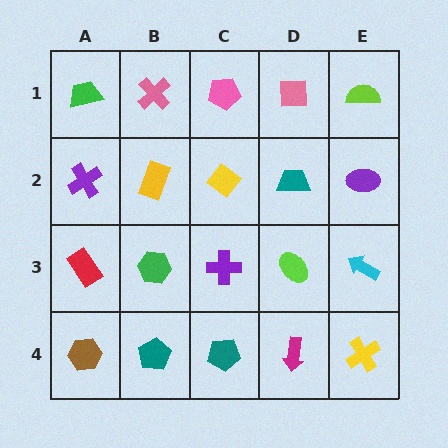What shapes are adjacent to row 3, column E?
A purple ellipse (row 2, column E), a yellow cross (row 4, column E), a lime ellipse (row 3, column D).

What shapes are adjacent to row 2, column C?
A pink pentagon (row 1, column C), a purple cross (row 3, column C), a yellow rectangle (row 2, column B), a teal trapezoid (row 2, column D).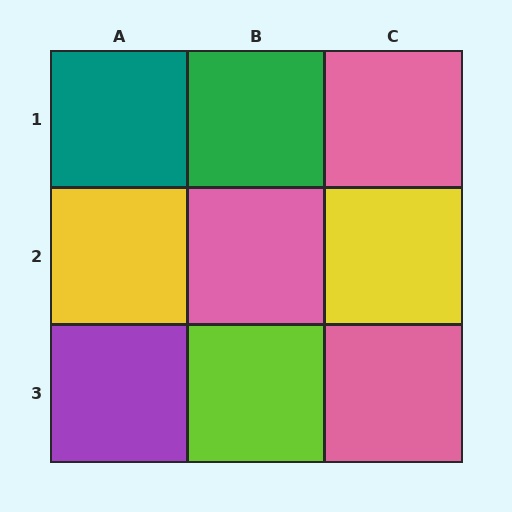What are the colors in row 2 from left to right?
Yellow, pink, yellow.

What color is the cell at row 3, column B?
Lime.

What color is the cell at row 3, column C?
Pink.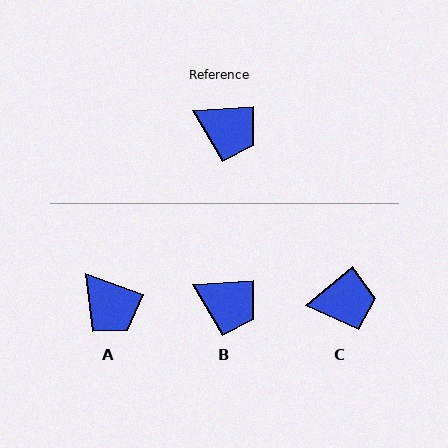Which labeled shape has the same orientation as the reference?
B.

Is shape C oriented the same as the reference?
No, it is off by about 35 degrees.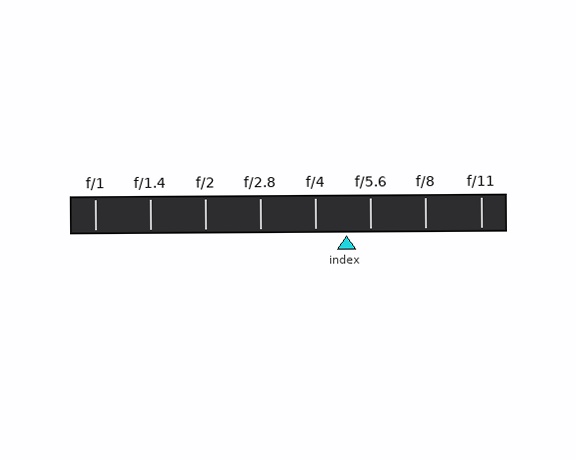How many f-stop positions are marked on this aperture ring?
There are 8 f-stop positions marked.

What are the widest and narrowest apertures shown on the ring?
The widest aperture shown is f/1 and the narrowest is f/11.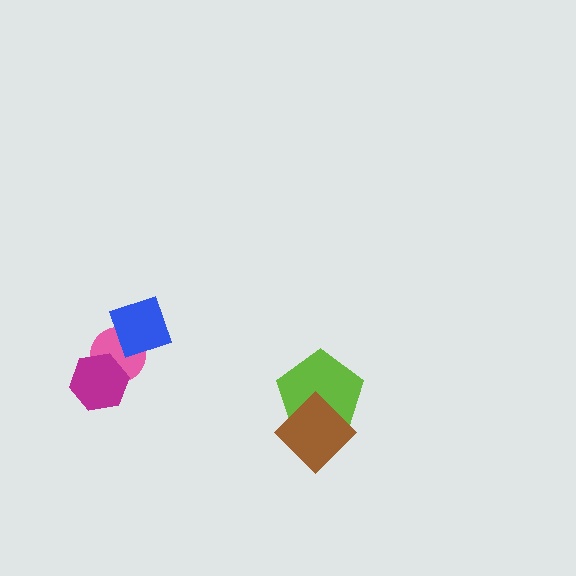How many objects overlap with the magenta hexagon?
1 object overlaps with the magenta hexagon.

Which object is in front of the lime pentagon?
The brown diamond is in front of the lime pentagon.